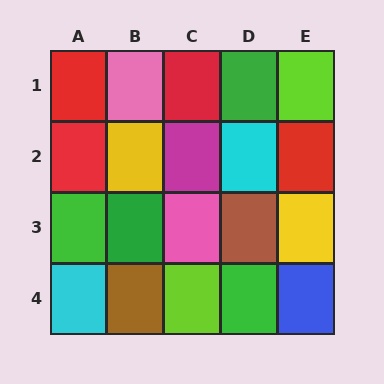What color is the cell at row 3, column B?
Green.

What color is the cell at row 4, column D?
Green.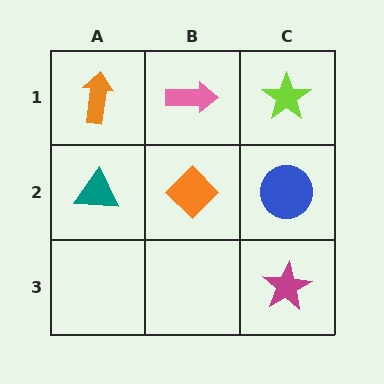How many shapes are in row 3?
1 shape.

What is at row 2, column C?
A blue circle.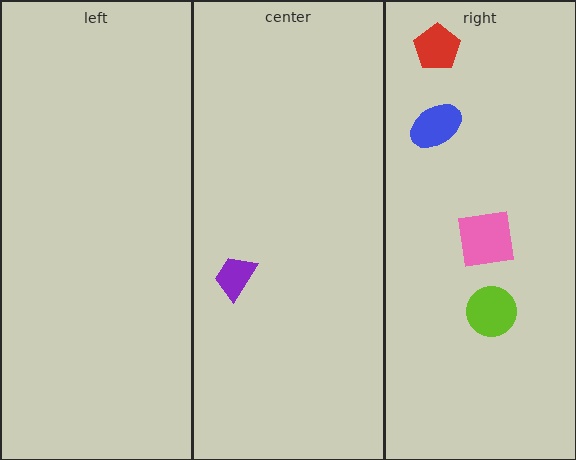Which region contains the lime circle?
The right region.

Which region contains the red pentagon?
The right region.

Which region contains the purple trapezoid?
The center region.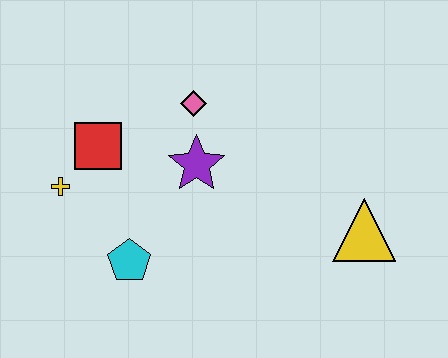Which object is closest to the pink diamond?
The purple star is closest to the pink diamond.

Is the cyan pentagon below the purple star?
Yes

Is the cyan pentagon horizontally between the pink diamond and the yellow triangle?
No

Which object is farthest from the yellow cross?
The yellow triangle is farthest from the yellow cross.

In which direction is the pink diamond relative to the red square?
The pink diamond is to the right of the red square.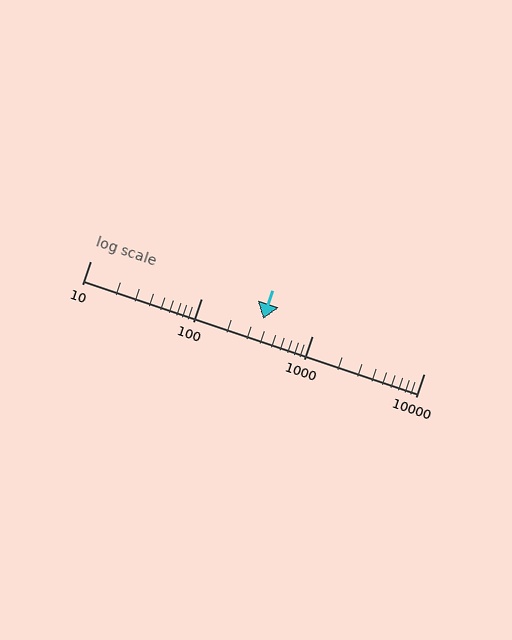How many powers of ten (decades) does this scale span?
The scale spans 3 decades, from 10 to 10000.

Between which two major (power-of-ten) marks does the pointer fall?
The pointer is between 100 and 1000.